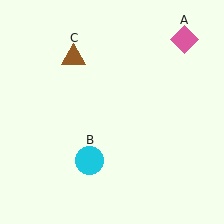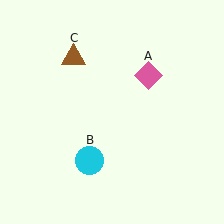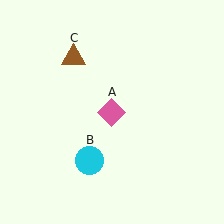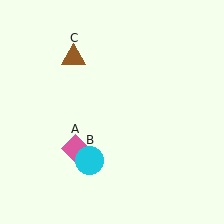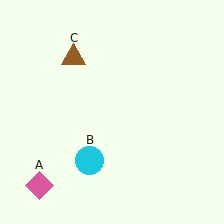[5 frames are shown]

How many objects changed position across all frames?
1 object changed position: pink diamond (object A).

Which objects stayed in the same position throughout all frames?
Cyan circle (object B) and brown triangle (object C) remained stationary.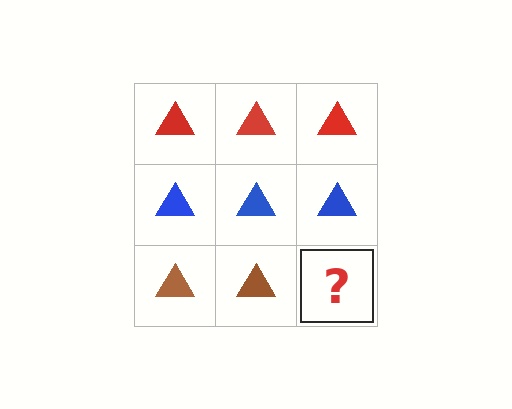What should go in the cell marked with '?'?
The missing cell should contain a brown triangle.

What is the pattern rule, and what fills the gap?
The rule is that each row has a consistent color. The gap should be filled with a brown triangle.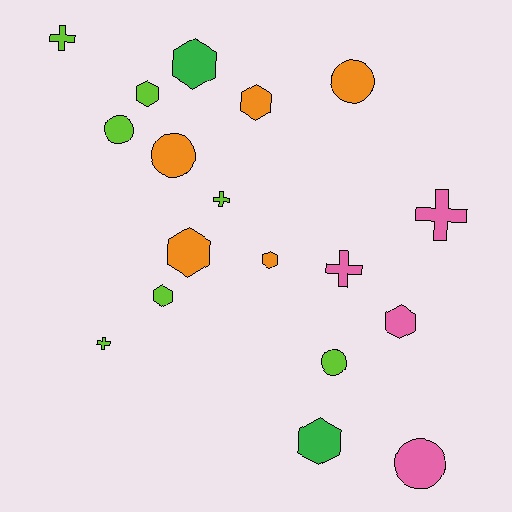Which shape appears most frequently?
Hexagon, with 8 objects.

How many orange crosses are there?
There are no orange crosses.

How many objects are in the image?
There are 18 objects.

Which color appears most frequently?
Lime, with 7 objects.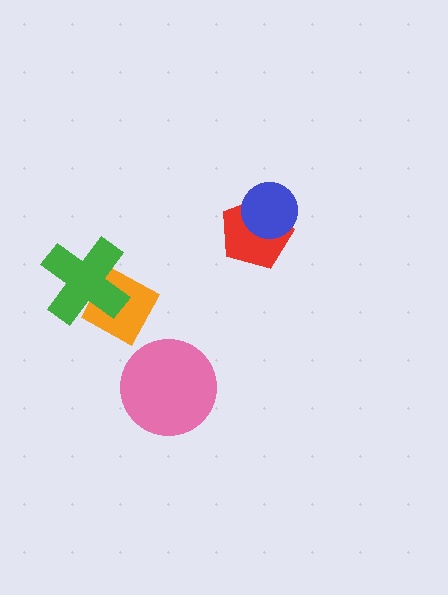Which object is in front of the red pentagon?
The blue circle is in front of the red pentagon.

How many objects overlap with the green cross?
1 object overlaps with the green cross.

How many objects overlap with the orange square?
1 object overlaps with the orange square.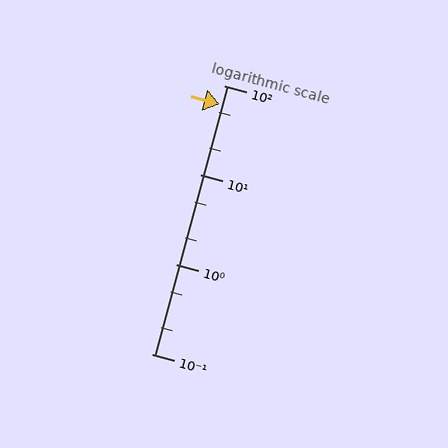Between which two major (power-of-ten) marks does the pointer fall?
The pointer is between 10 and 100.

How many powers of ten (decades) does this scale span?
The scale spans 3 decades, from 0.1 to 100.